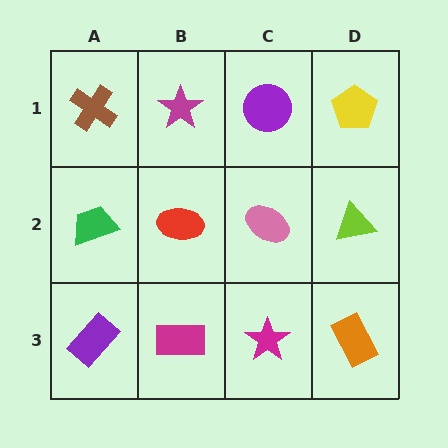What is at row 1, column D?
A yellow pentagon.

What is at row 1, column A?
A brown cross.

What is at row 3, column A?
A purple rectangle.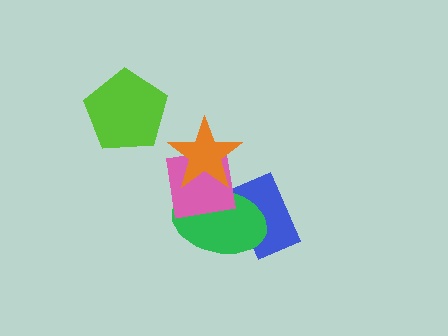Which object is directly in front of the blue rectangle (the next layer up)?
The green ellipse is directly in front of the blue rectangle.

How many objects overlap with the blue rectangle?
2 objects overlap with the blue rectangle.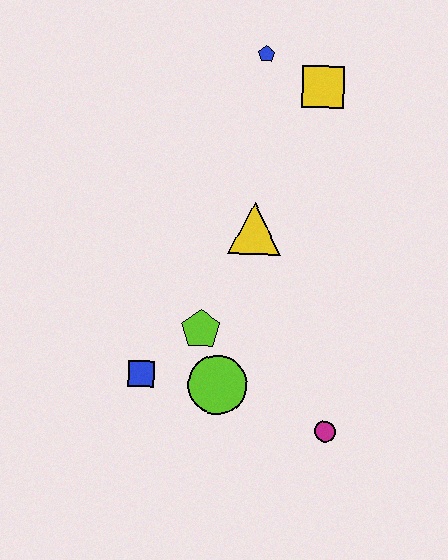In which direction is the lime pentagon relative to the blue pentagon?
The lime pentagon is below the blue pentagon.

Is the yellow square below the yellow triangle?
No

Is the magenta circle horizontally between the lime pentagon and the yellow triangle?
No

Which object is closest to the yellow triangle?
The lime pentagon is closest to the yellow triangle.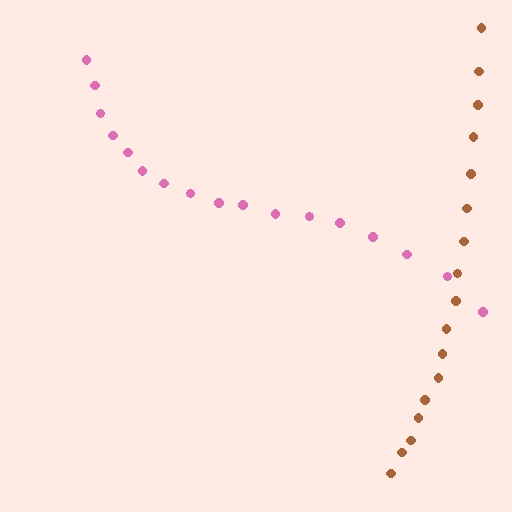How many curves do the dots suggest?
There are 2 distinct paths.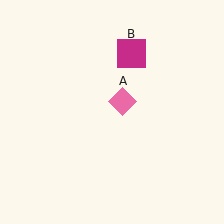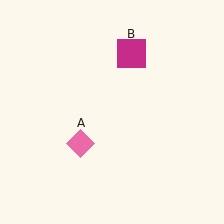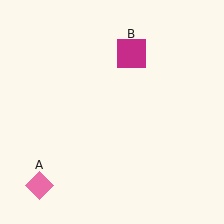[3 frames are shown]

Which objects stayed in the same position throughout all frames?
Magenta square (object B) remained stationary.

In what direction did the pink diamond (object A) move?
The pink diamond (object A) moved down and to the left.